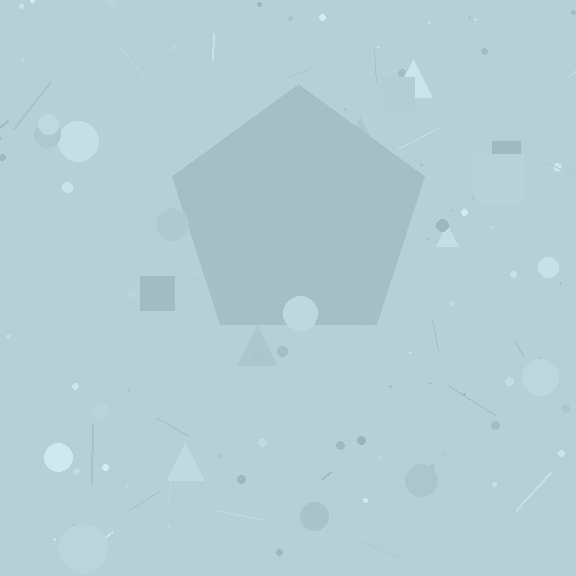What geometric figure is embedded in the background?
A pentagon is embedded in the background.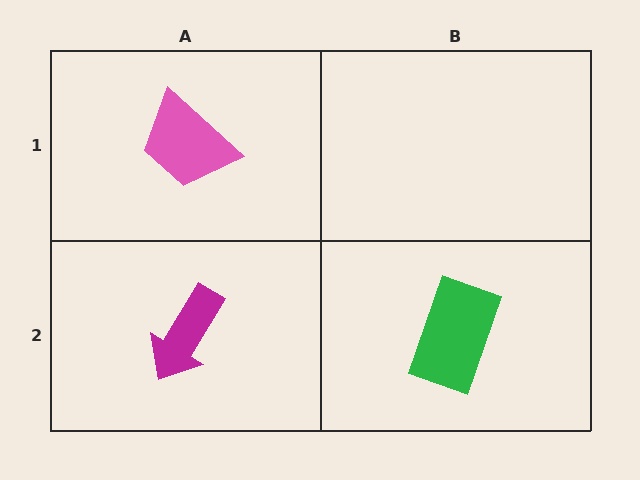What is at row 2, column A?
A magenta arrow.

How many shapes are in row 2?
2 shapes.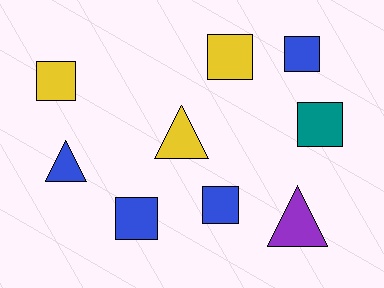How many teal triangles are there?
There are no teal triangles.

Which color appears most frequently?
Blue, with 4 objects.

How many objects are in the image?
There are 9 objects.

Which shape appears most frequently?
Square, with 6 objects.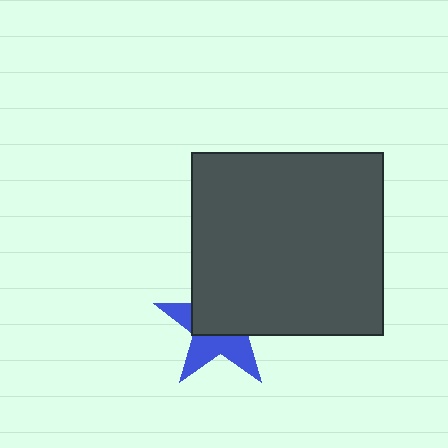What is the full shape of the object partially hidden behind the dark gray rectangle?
The partially hidden object is a blue star.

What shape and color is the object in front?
The object in front is a dark gray rectangle.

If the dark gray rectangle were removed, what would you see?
You would see the complete blue star.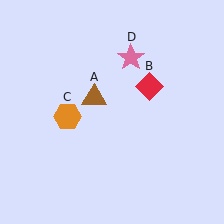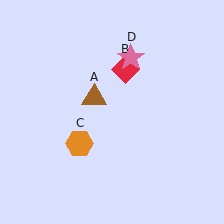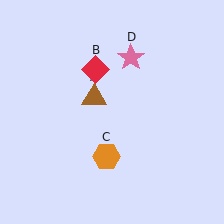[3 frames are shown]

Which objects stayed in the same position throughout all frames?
Brown triangle (object A) and pink star (object D) remained stationary.